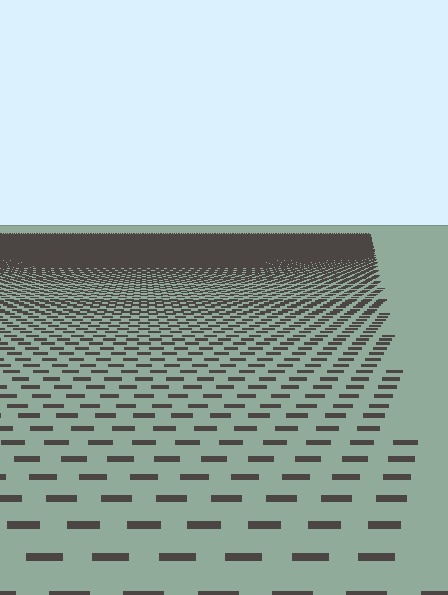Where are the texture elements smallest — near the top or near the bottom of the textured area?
Near the top.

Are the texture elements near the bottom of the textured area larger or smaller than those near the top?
Larger. Near the bottom, elements are closer to the viewer and appear at a bigger on-screen size.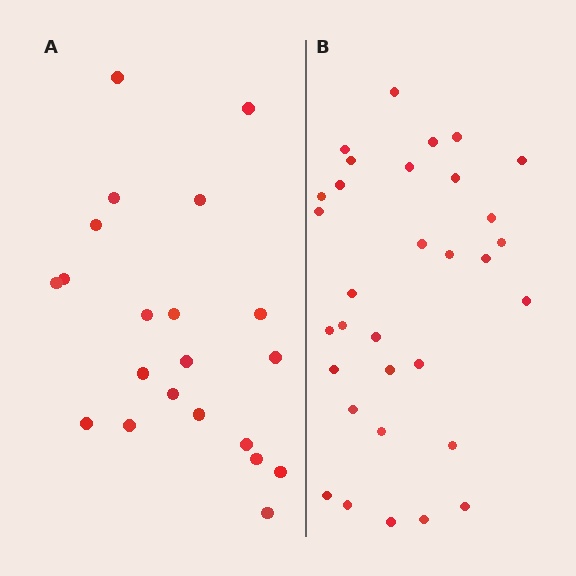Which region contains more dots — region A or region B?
Region B (the right region) has more dots.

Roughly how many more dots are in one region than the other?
Region B has roughly 12 or so more dots than region A.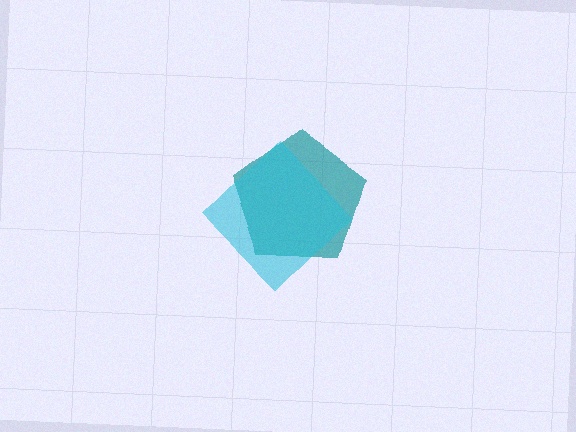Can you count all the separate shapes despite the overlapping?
Yes, there are 2 separate shapes.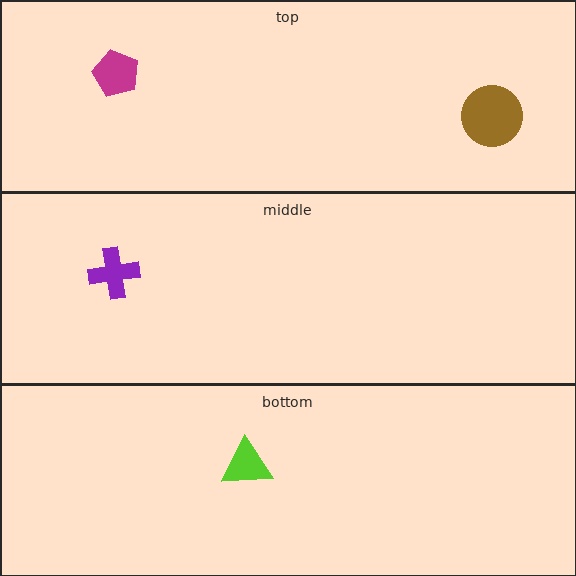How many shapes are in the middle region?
1.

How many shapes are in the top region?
2.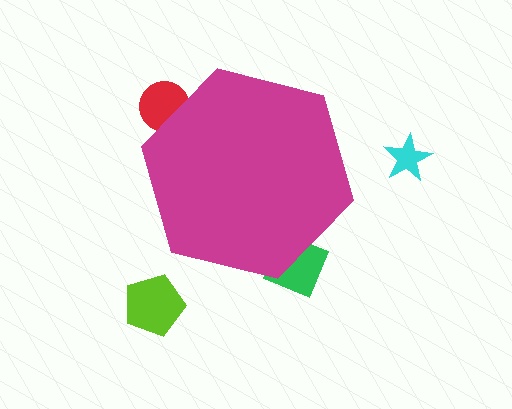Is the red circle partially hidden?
Yes, the red circle is partially hidden behind the magenta hexagon.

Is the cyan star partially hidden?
No, the cyan star is fully visible.